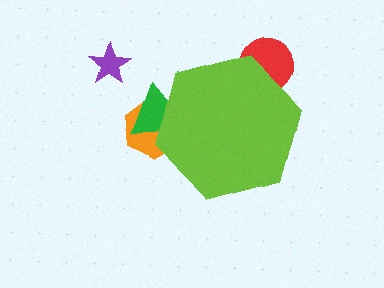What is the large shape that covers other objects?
A lime hexagon.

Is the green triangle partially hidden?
Yes, the green triangle is partially hidden behind the lime hexagon.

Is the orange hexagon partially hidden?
Yes, the orange hexagon is partially hidden behind the lime hexagon.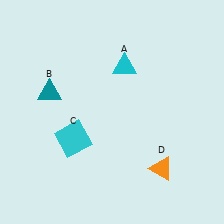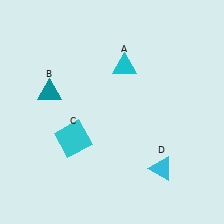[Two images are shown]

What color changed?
The triangle (D) changed from orange in Image 1 to cyan in Image 2.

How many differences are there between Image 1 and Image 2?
There is 1 difference between the two images.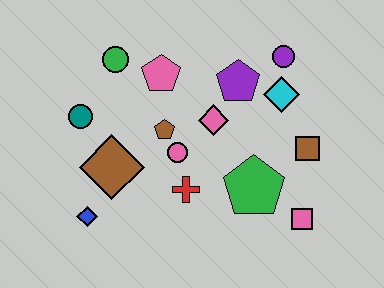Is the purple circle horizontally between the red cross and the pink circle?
No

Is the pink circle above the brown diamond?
Yes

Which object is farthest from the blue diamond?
The purple circle is farthest from the blue diamond.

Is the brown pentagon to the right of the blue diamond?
Yes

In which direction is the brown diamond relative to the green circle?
The brown diamond is below the green circle.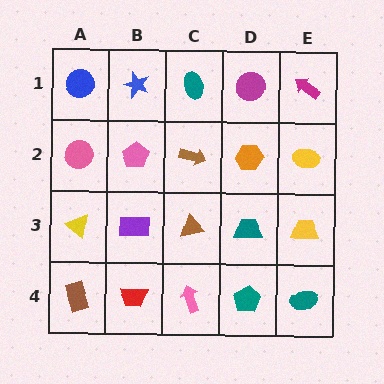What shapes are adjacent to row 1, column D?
An orange hexagon (row 2, column D), a teal ellipse (row 1, column C), a magenta arrow (row 1, column E).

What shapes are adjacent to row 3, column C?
A brown arrow (row 2, column C), a pink arrow (row 4, column C), a purple rectangle (row 3, column B), a teal trapezoid (row 3, column D).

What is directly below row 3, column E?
A teal ellipse.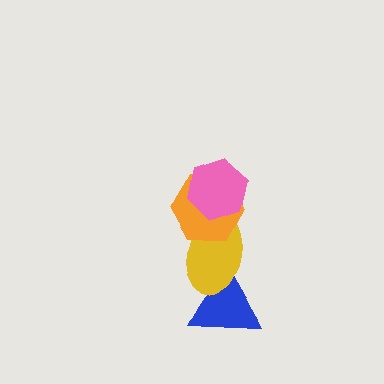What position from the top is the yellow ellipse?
The yellow ellipse is 3rd from the top.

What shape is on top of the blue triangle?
The yellow ellipse is on top of the blue triangle.